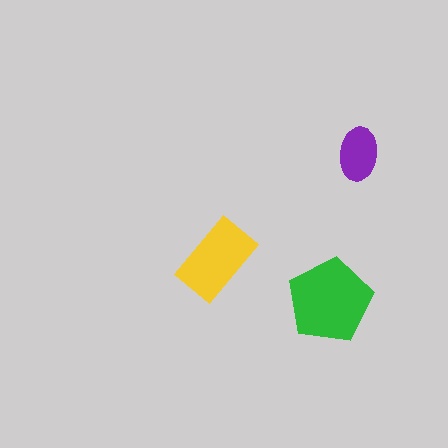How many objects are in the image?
There are 3 objects in the image.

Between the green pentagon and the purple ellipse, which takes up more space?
The green pentagon.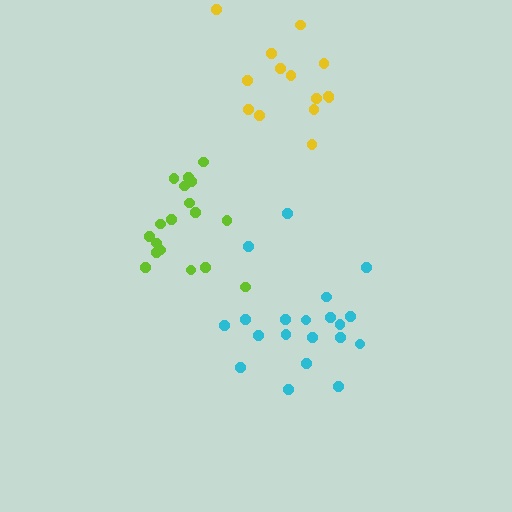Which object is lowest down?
The cyan cluster is bottommost.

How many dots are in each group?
Group 1: 14 dots, Group 2: 18 dots, Group 3: 20 dots (52 total).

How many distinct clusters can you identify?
There are 3 distinct clusters.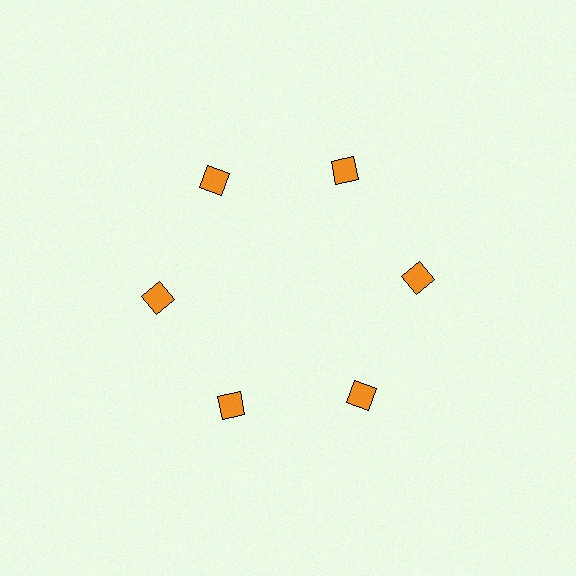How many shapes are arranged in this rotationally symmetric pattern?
There are 6 shapes, arranged in 6 groups of 1.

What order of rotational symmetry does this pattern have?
This pattern has 6-fold rotational symmetry.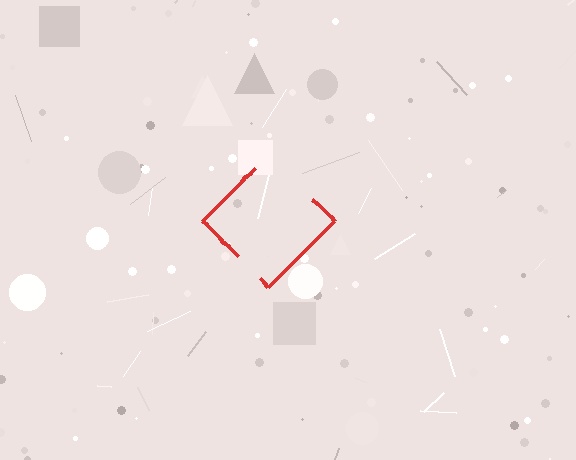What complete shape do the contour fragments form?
The contour fragments form a diamond.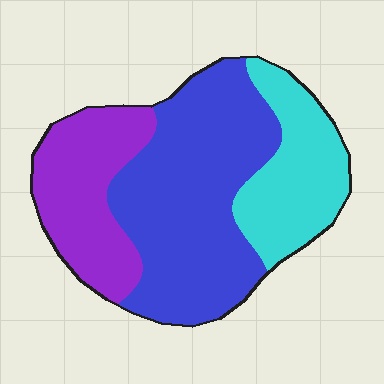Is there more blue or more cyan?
Blue.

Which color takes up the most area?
Blue, at roughly 50%.